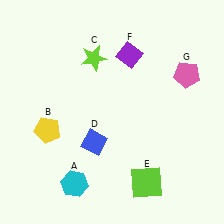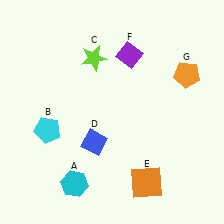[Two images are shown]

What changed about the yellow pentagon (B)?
In Image 1, B is yellow. In Image 2, it changed to cyan.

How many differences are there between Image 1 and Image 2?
There are 3 differences between the two images.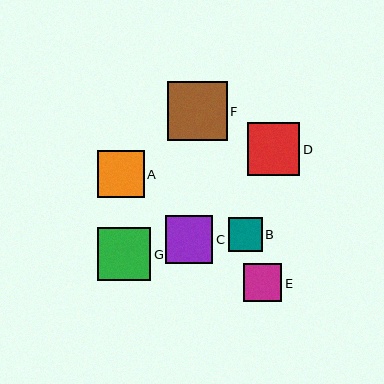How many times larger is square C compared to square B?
Square C is approximately 1.4 times the size of square B.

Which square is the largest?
Square F is the largest with a size of approximately 60 pixels.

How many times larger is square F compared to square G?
Square F is approximately 1.1 times the size of square G.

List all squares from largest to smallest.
From largest to smallest: F, G, D, C, A, E, B.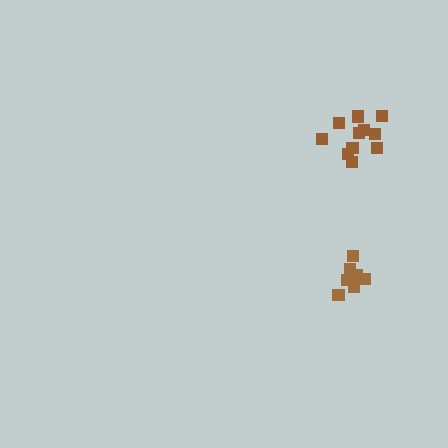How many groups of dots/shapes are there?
There are 2 groups.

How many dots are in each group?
Group 1: 7 dots, Group 2: 12 dots (19 total).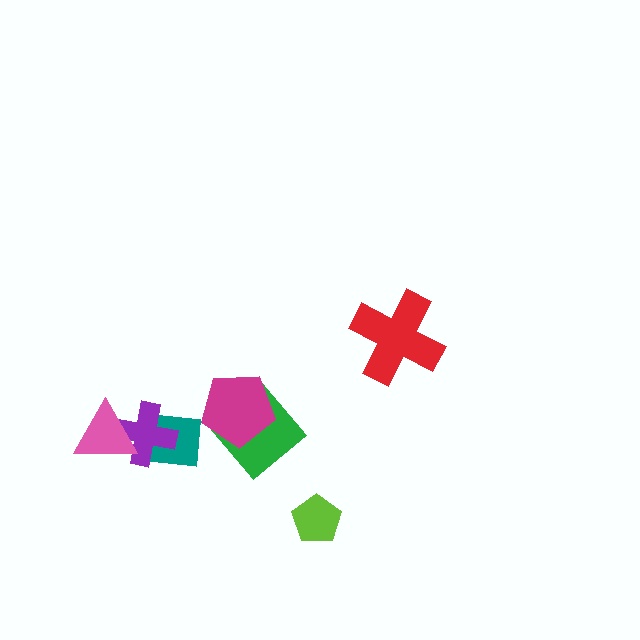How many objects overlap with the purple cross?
2 objects overlap with the purple cross.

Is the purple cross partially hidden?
Yes, it is partially covered by another shape.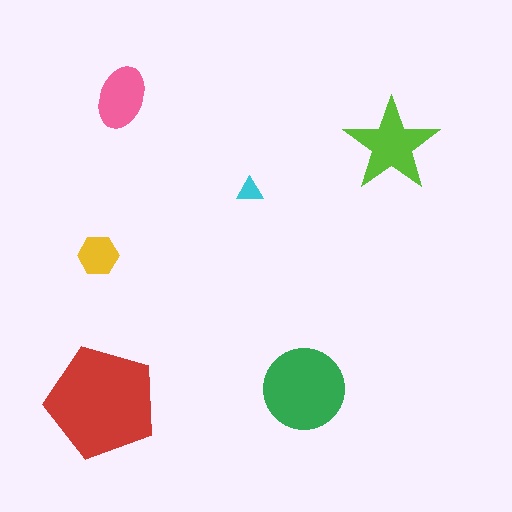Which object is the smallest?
The cyan triangle.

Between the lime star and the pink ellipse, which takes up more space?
The lime star.